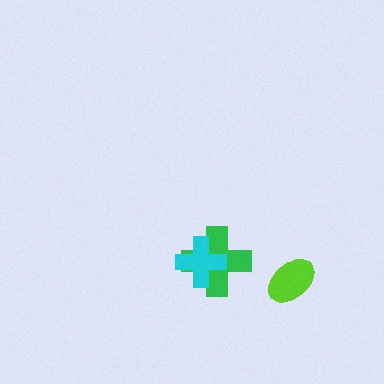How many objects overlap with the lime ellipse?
0 objects overlap with the lime ellipse.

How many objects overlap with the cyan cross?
1 object overlaps with the cyan cross.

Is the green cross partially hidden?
Yes, it is partially covered by another shape.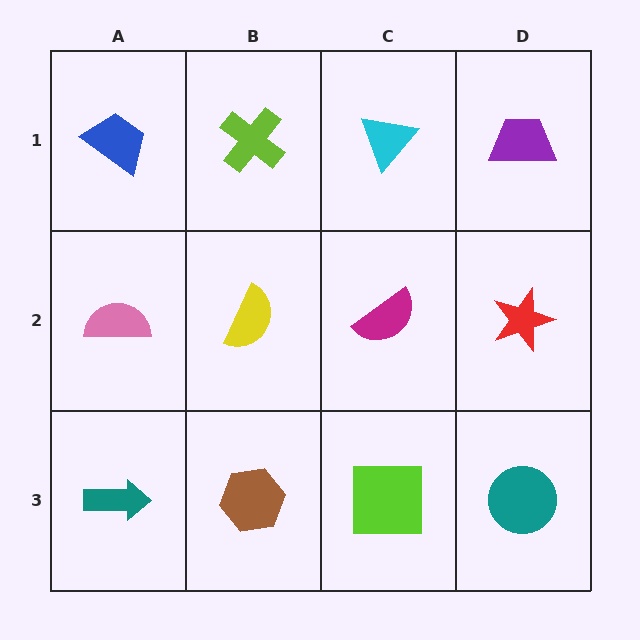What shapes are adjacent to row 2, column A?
A blue trapezoid (row 1, column A), a teal arrow (row 3, column A), a yellow semicircle (row 2, column B).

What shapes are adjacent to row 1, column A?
A pink semicircle (row 2, column A), a lime cross (row 1, column B).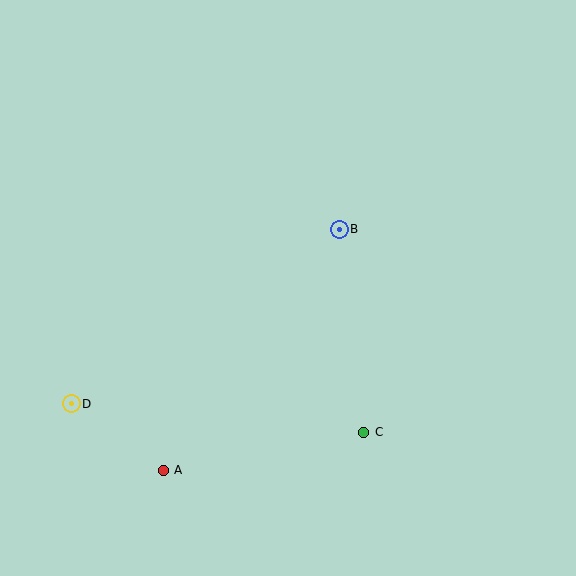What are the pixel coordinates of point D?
Point D is at (71, 404).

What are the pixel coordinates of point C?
Point C is at (364, 432).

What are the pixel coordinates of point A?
Point A is at (163, 470).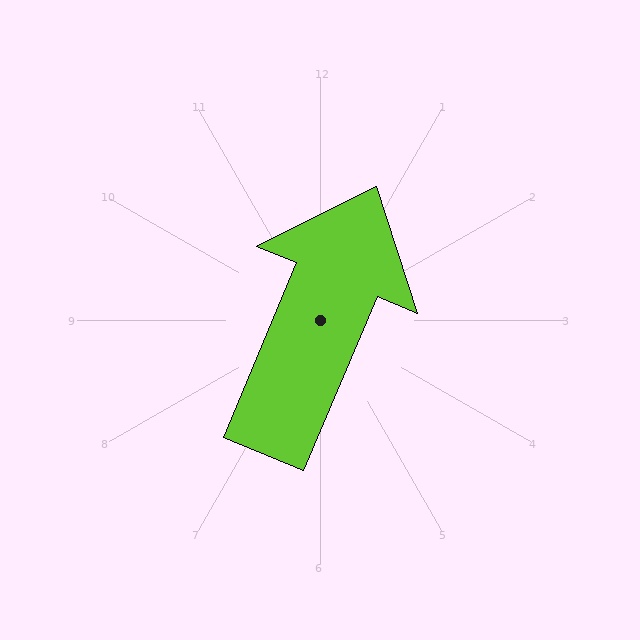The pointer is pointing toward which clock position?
Roughly 1 o'clock.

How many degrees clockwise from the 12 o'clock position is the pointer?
Approximately 23 degrees.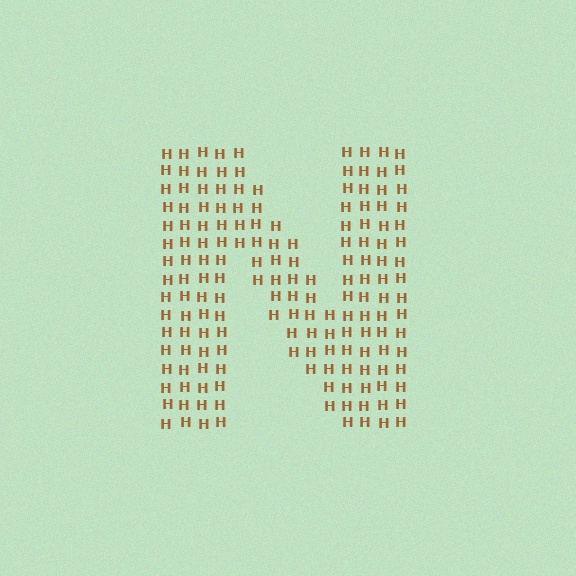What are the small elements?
The small elements are letter H's.